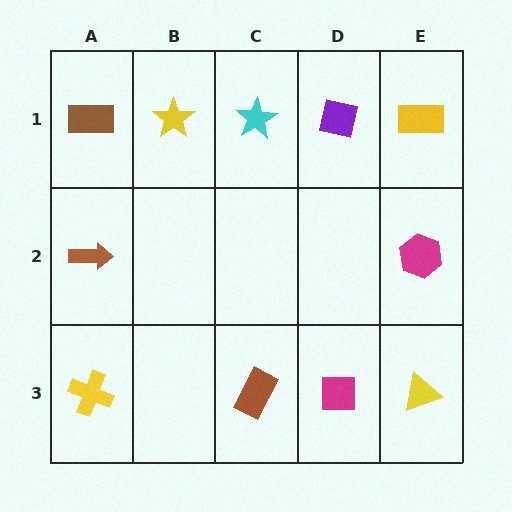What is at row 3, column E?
A yellow triangle.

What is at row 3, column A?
A yellow cross.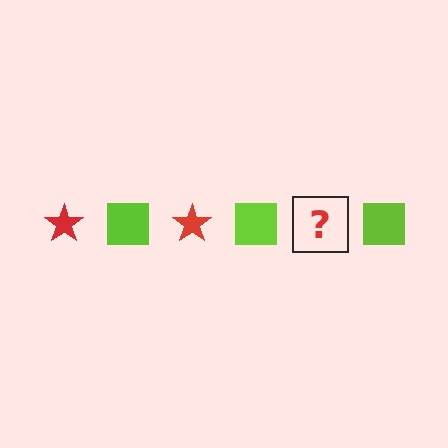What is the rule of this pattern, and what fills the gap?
The rule is that the pattern alternates between red star and lime square. The gap should be filled with a red star.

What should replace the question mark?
The question mark should be replaced with a red star.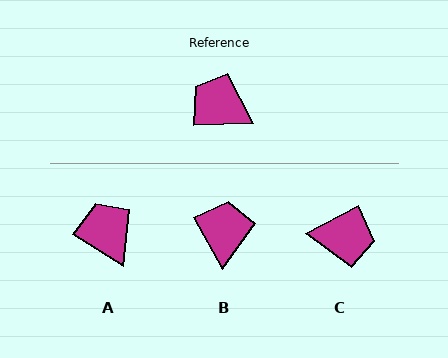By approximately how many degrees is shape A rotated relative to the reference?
Approximately 34 degrees clockwise.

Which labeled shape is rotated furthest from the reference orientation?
C, about 154 degrees away.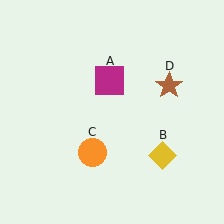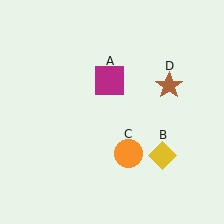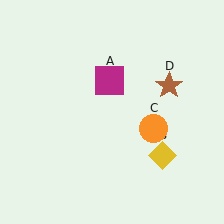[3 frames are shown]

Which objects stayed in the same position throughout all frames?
Magenta square (object A) and yellow diamond (object B) and brown star (object D) remained stationary.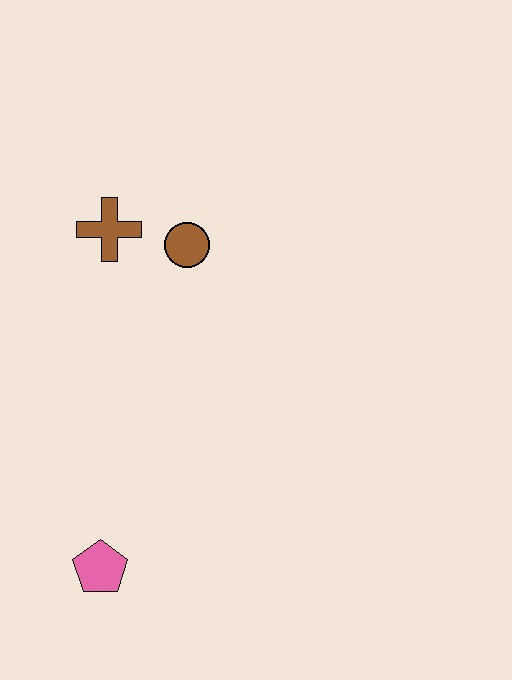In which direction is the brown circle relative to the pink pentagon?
The brown circle is above the pink pentagon.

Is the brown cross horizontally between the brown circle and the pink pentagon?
Yes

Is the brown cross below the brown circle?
No